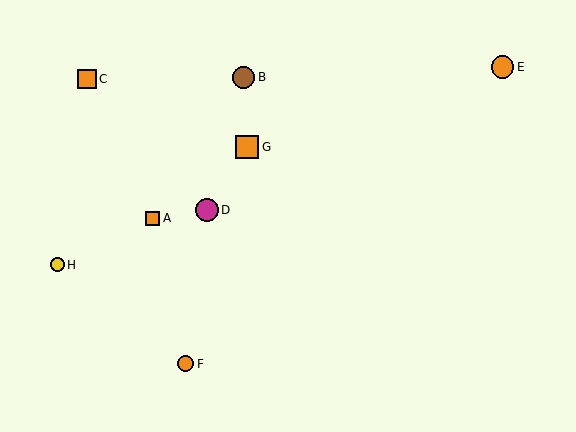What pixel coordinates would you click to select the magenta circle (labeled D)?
Click at (207, 210) to select the magenta circle D.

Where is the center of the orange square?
The center of the orange square is at (247, 147).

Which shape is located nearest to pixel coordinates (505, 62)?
The orange circle (labeled E) at (502, 67) is nearest to that location.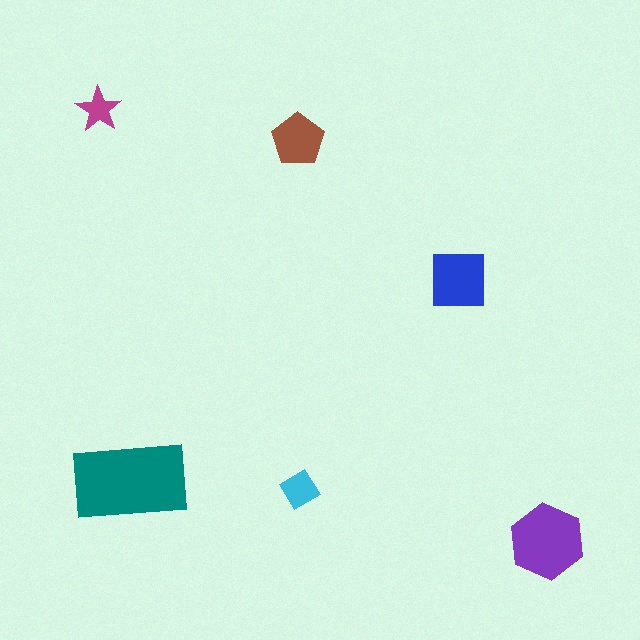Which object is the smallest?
The magenta star.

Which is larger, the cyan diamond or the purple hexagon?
The purple hexagon.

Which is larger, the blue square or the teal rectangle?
The teal rectangle.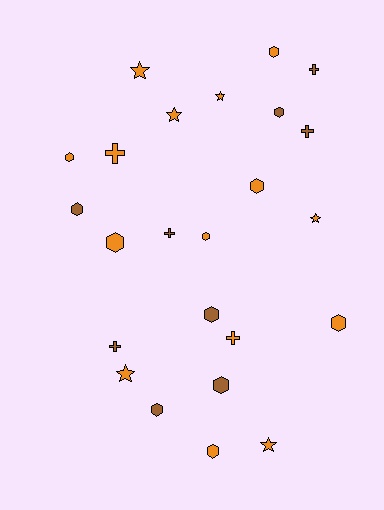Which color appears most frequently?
Orange, with 15 objects.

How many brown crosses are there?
There are 4 brown crosses.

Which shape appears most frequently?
Hexagon, with 12 objects.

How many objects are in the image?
There are 24 objects.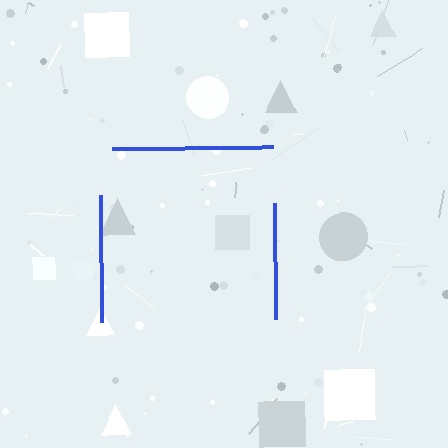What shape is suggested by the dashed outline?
The dashed outline suggests a square.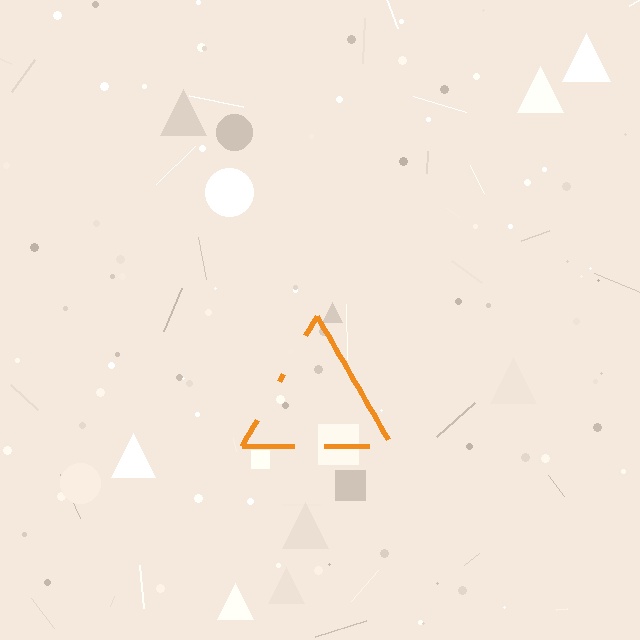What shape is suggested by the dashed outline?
The dashed outline suggests a triangle.